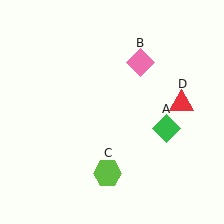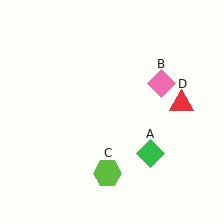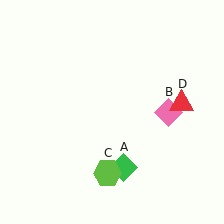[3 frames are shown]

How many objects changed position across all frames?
2 objects changed position: green diamond (object A), pink diamond (object B).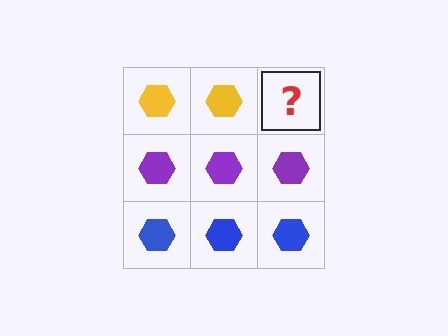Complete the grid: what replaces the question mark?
The question mark should be replaced with a yellow hexagon.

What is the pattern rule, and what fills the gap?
The rule is that each row has a consistent color. The gap should be filled with a yellow hexagon.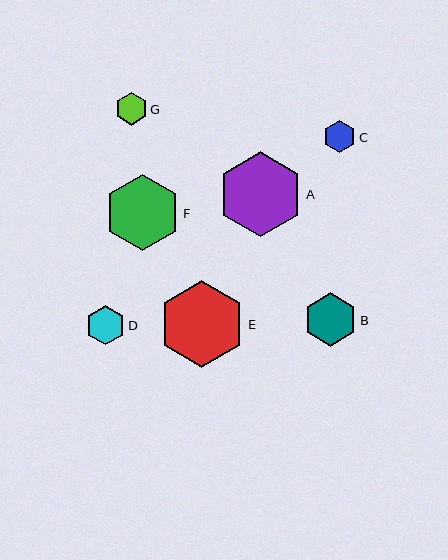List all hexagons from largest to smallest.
From largest to smallest: E, A, F, B, D, C, G.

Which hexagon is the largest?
Hexagon E is the largest with a size of approximately 86 pixels.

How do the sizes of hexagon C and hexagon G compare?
Hexagon C and hexagon G are approximately the same size.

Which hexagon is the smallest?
Hexagon G is the smallest with a size of approximately 32 pixels.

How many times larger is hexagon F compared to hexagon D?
Hexagon F is approximately 1.9 times the size of hexagon D.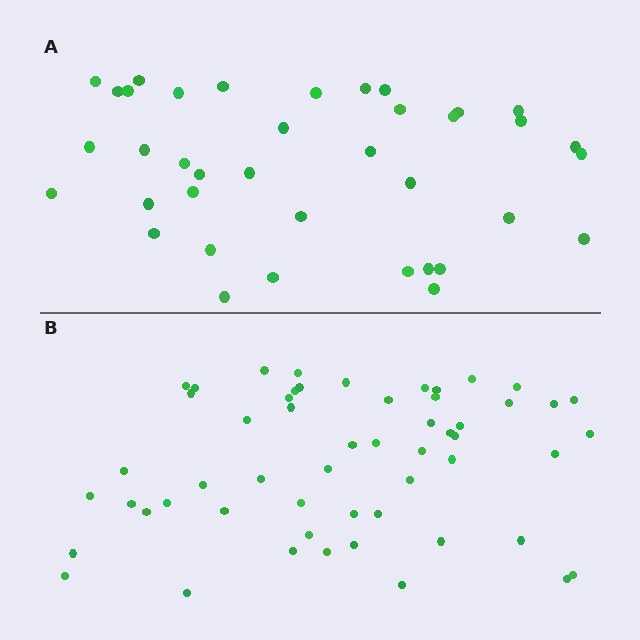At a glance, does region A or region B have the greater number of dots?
Region B (the bottom region) has more dots.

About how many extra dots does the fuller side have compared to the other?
Region B has approximately 15 more dots than region A.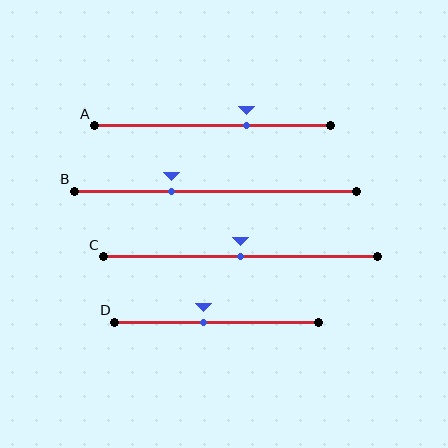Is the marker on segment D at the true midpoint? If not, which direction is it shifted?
No, the marker on segment D is shifted to the left by about 7% of the segment length.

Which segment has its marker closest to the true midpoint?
Segment C has its marker closest to the true midpoint.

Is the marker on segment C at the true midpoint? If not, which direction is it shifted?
Yes, the marker on segment C is at the true midpoint.